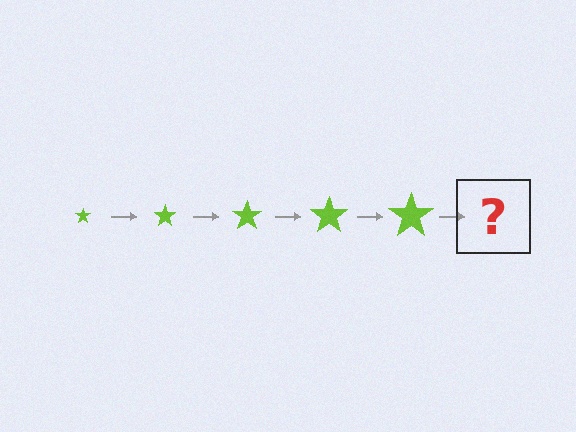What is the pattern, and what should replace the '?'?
The pattern is that the star gets progressively larger each step. The '?' should be a lime star, larger than the previous one.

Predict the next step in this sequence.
The next step is a lime star, larger than the previous one.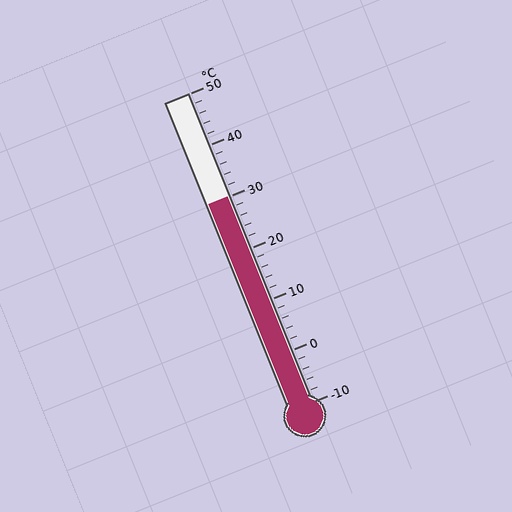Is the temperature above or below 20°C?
The temperature is above 20°C.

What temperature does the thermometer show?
The thermometer shows approximately 30°C.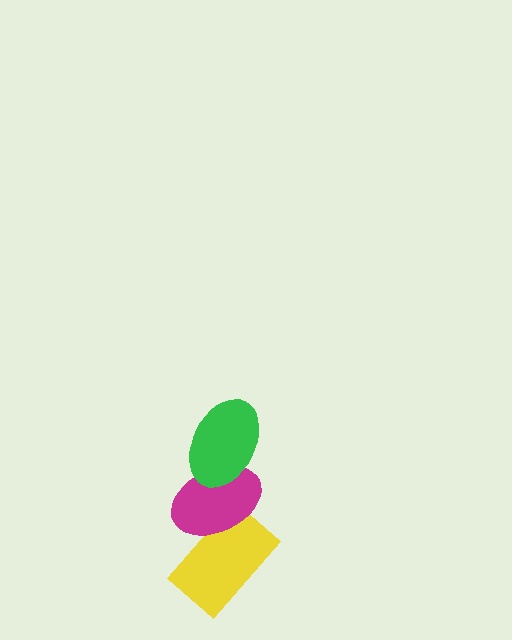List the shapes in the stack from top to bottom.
From top to bottom: the green ellipse, the magenta ellipse, the yellow rectangle.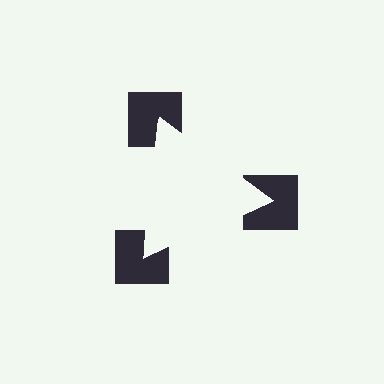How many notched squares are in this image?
There are 3 — one at each vertex of the illusory triangle.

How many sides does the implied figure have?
3 sides.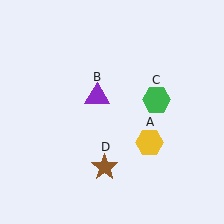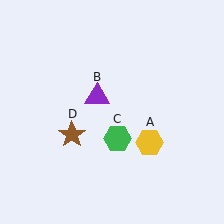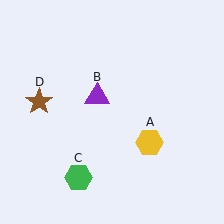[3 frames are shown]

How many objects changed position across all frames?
2 objects changed position: green hexagon (object C), brown star (object D).